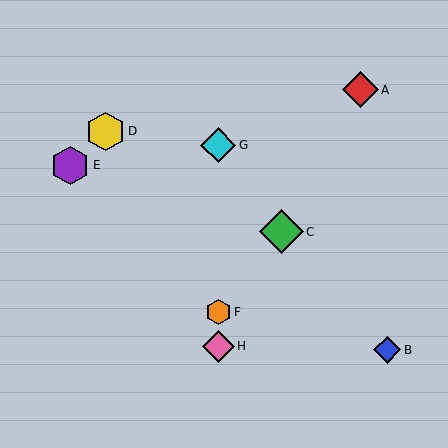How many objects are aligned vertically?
3 objects (F, G, H) are aligned vertically.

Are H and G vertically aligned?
Yes, both are at x≈218.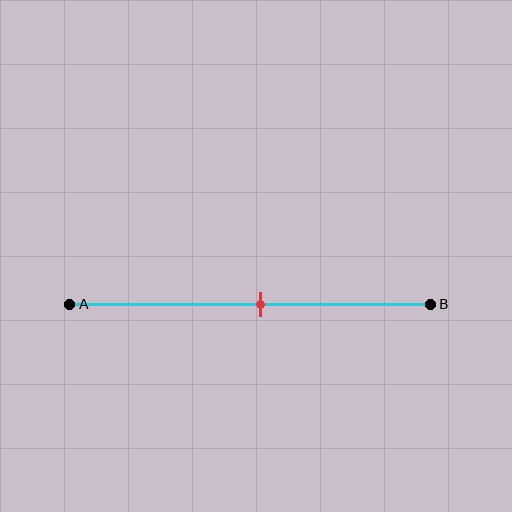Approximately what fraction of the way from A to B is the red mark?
The red mark is approximately 55% of the way from A to B.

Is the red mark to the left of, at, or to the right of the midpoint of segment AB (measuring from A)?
The red mark is approximately at the midpoint of segment AB.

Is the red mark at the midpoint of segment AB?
Yes, the mark is approximately at the midpoint.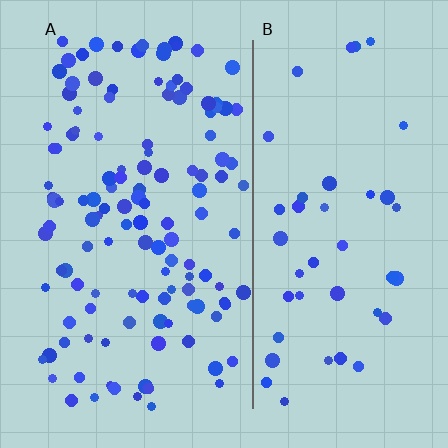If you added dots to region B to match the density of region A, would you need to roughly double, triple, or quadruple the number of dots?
Approximately triple.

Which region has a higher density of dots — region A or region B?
A (the left).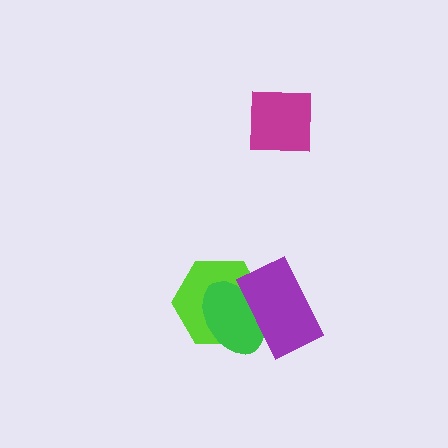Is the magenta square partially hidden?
No, no other shape covers it.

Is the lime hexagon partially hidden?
Yes, it is partially covered by another shape.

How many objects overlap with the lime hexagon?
2 objects overlap with the lime hexagon.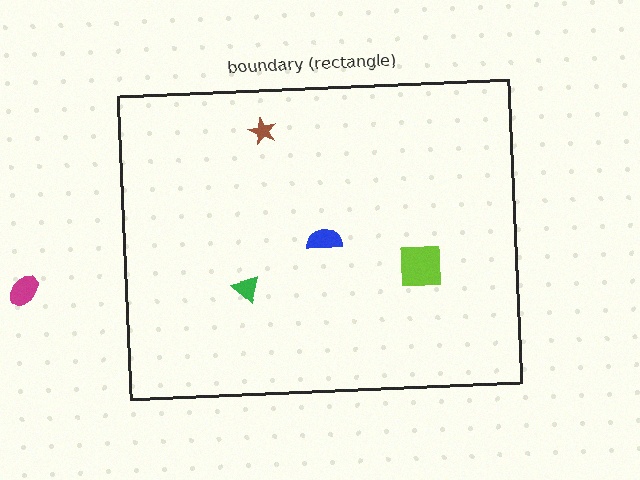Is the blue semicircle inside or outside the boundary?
Inside.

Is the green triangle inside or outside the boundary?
Inside.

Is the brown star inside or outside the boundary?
Inside.